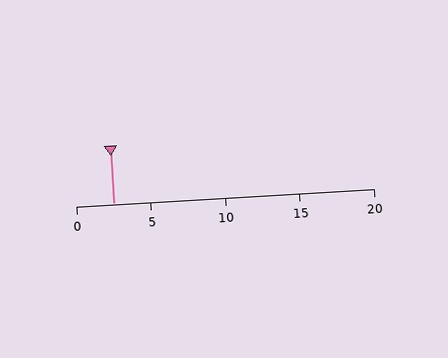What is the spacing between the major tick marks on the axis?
The major ticks are spaced 5 apart.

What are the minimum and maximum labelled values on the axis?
The axis runs from 0 to 20.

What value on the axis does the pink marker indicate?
The marker indicates approximately 2.5.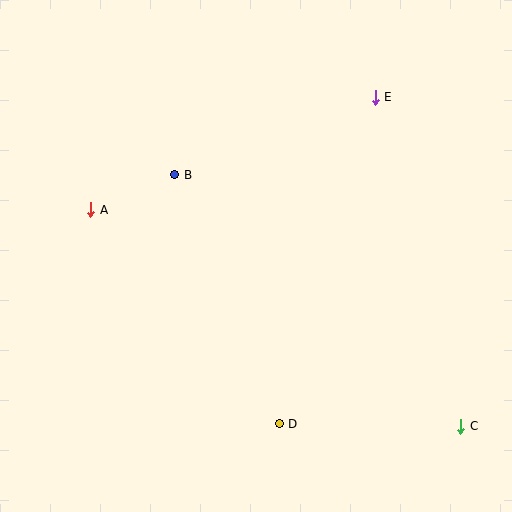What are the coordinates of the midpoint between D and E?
The midpoint between D and E is at (327, 260).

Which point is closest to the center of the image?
Point B at (175, 175) is closest to the center.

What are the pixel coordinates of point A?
Point A is at (91, 210).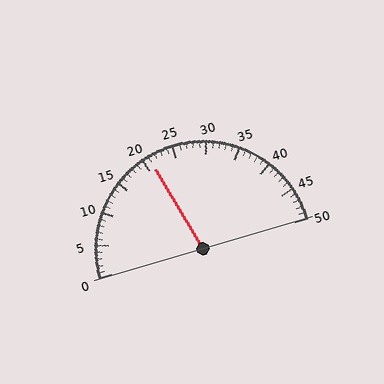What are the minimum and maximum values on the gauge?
The gauge ranges from 0 to 50.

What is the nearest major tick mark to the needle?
The nearest major tick mark is 20.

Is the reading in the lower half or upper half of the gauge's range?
The reading is in the lower half of the range (0 to 50).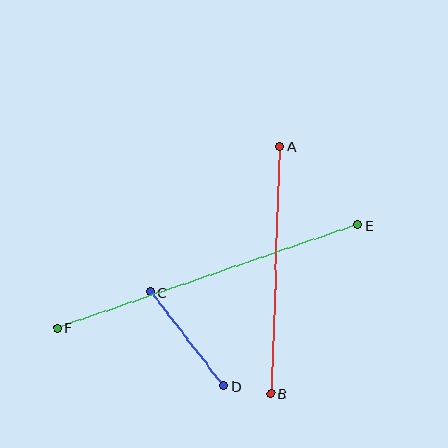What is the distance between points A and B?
The distance is approximately 247 pixels.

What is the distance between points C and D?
The distance is approximately 119 pixels.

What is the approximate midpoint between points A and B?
The midpoint is at approximately (275, 270) pixels.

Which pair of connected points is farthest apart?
Points E and F are farthest apart.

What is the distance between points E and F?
The distance is approximately 318 pixels.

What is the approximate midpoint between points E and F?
The midpoint is at approximately (208, 276) pixels.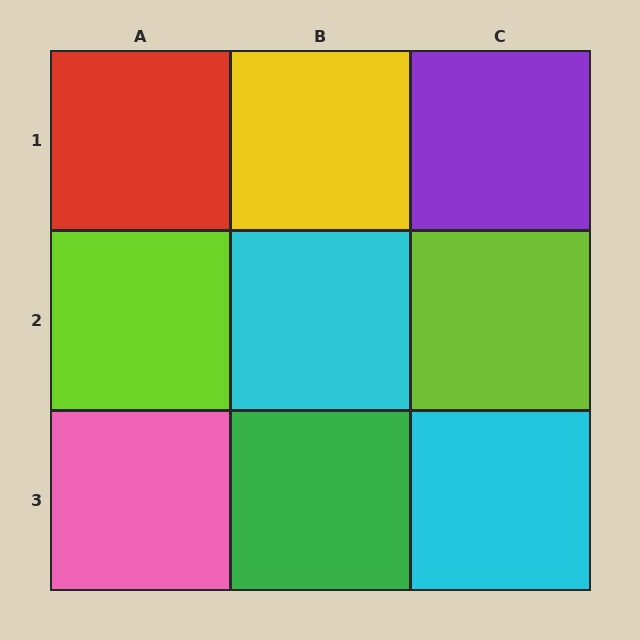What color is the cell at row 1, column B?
Yellow.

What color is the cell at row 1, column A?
Red.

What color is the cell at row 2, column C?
Lime.